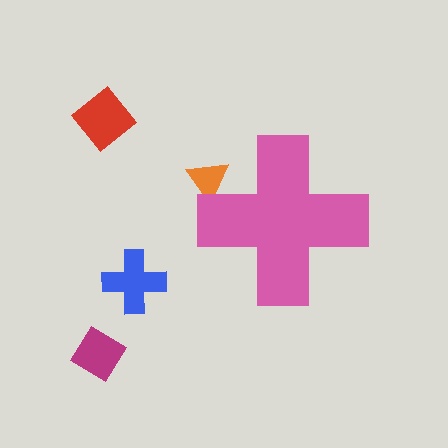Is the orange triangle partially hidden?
Yes, the orange triangle is partially hidden behind the pink cross.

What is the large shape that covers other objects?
A pink cross.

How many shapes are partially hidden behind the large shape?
1 shape is partially hidden.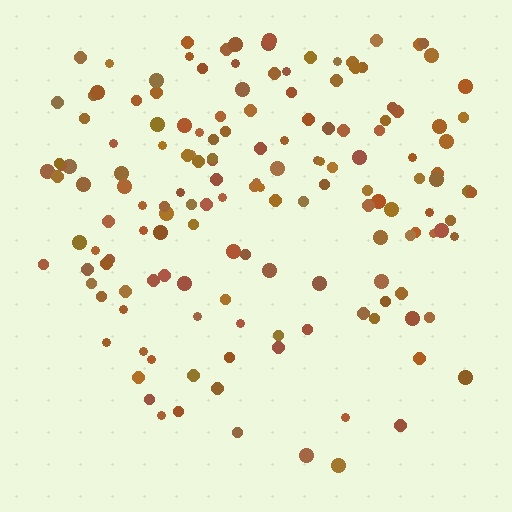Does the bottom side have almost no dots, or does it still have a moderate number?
Still a moderate number, just noticeably fewer than the top.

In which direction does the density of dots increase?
From bottom to top, with the top side densest.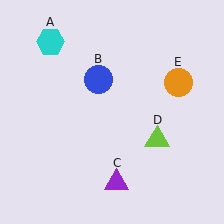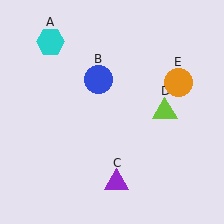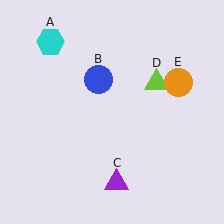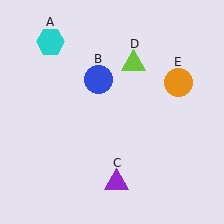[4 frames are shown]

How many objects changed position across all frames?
1 object changed position: lime triangle (object D).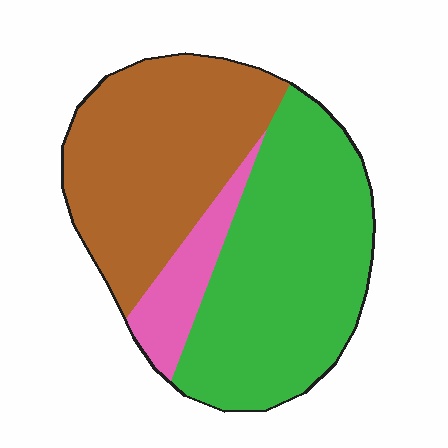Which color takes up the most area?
Green, at roughly 50%.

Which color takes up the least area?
Pink, at roughly 10%.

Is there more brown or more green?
Green.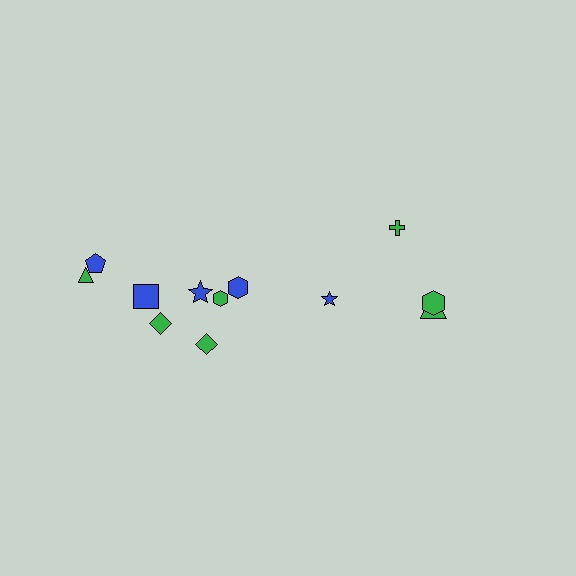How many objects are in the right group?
There are 4 objects.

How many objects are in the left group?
There are 8 objects.